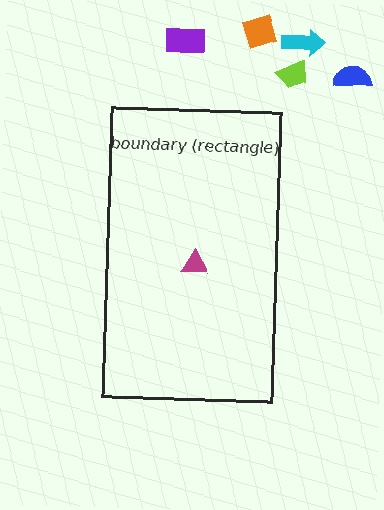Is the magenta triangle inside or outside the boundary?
Inside.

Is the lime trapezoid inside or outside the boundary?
Outside.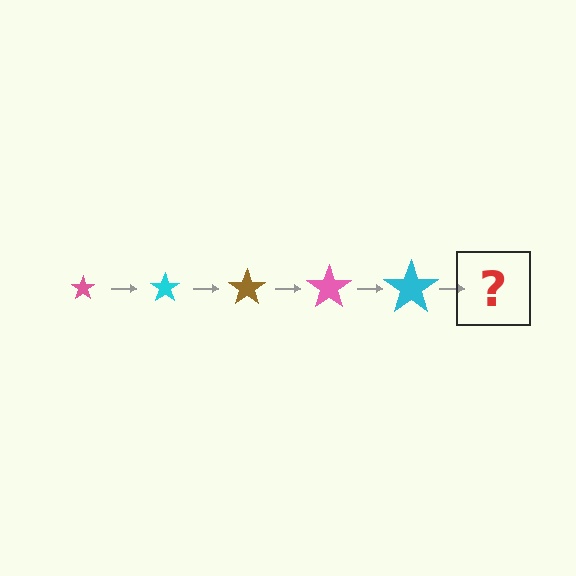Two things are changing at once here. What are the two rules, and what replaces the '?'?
The two rules are that the star grows larger each step and the color cycles through pink, cyan, and brown. The '?' should be a brown star, larger than the previous one.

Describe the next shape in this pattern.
It should be a brown star, larger than the previous one.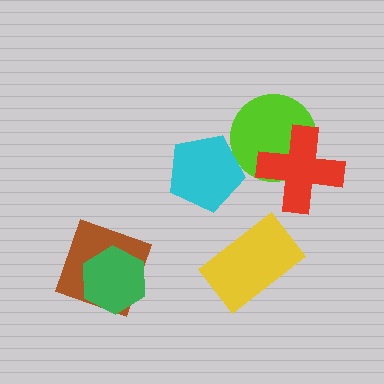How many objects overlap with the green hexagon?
1 object overlaps with the green hexagon.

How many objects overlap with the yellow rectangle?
0 objects overlap with the yellow rectangle.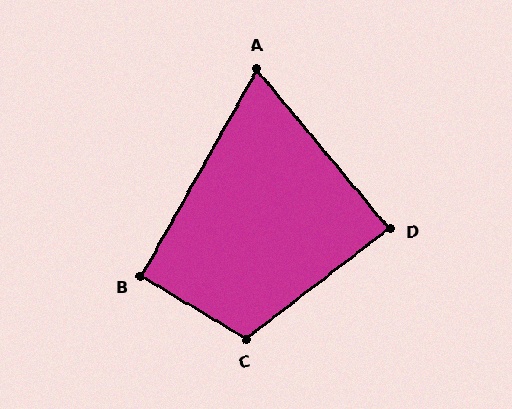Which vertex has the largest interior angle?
C, at approximately 111 degrees.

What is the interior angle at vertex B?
Approximately 92 degrees (approximately right).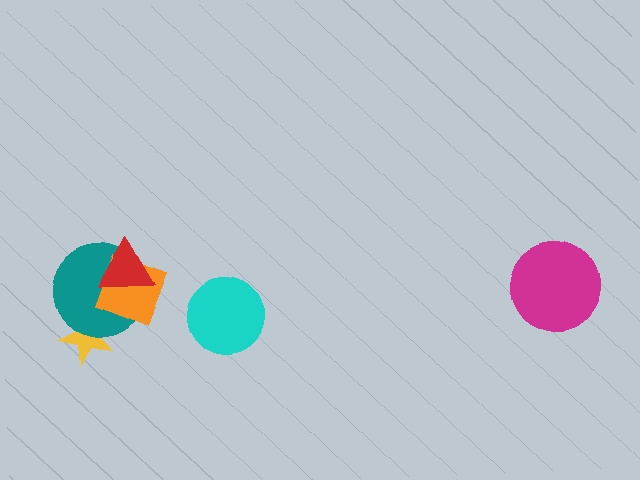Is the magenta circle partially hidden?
No, no other shape covers it.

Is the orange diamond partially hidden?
Yes, it is partially covered by another shape.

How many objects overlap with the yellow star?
1 object overlaps with the yellow star.